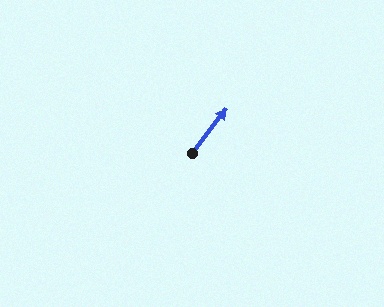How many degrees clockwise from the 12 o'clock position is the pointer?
Approximately 37 degrees.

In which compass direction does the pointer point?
Northeast.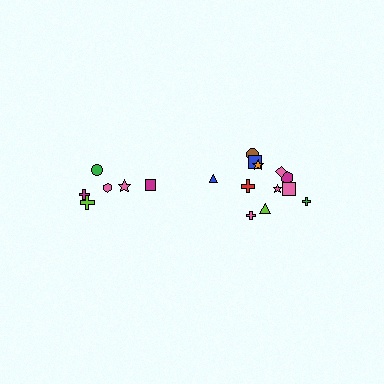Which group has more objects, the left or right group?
The right group.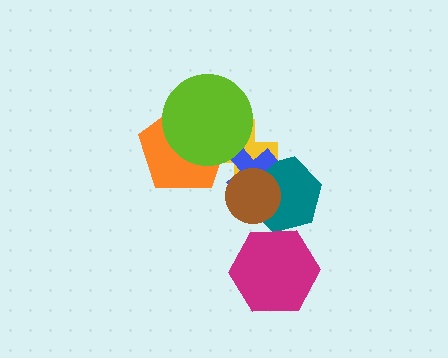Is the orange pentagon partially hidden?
Yes, it is partially covered by another shape.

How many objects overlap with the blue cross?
3 objects overlap with the blue cross.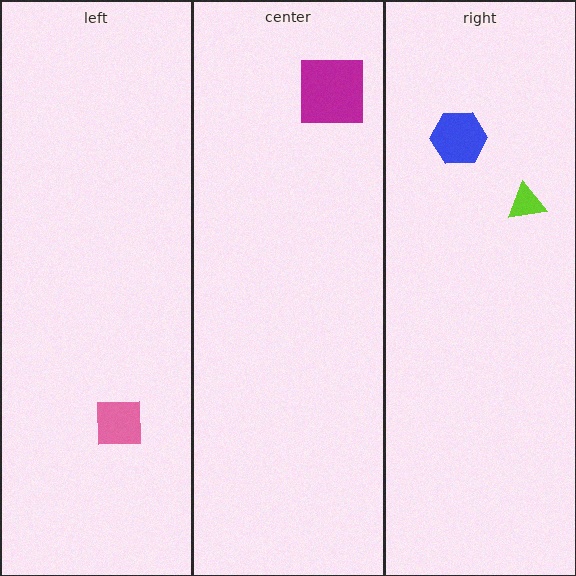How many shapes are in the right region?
2.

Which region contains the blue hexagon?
The right region.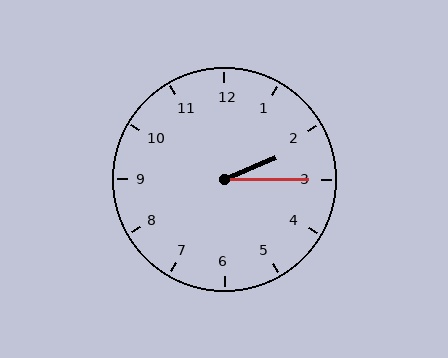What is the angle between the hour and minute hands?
Approximately 22 degrees.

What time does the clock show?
2:15.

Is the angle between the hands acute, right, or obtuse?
It is acute.